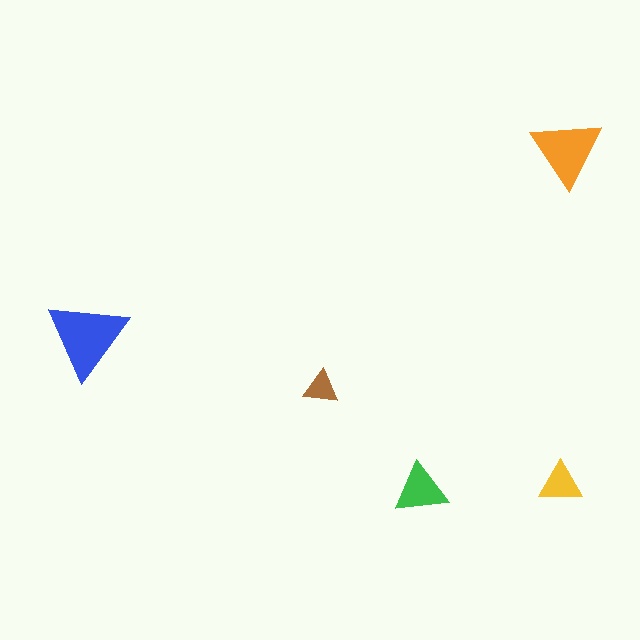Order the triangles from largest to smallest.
the blue one, the orange one, the green one, the yellow one, the brown one.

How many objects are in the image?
There are 5 objects in the image.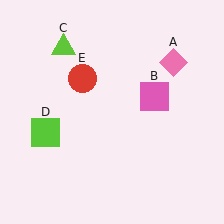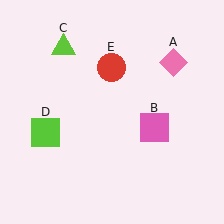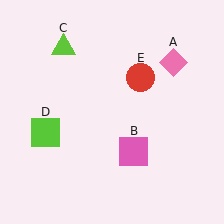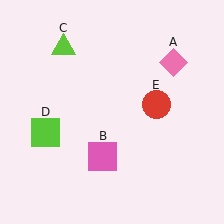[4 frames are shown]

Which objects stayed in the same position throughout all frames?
Pink diamond (object A) and lime triangle (object C) and lime square (object D) remained stationary.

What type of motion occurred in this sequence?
The pink square (object B), red circle (object E) rotated clockwise around the center of the scene.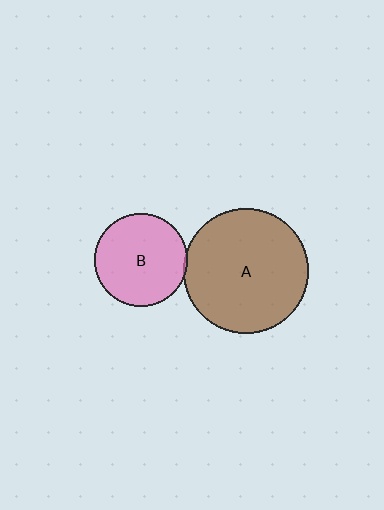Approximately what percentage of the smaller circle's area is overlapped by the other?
Approximately 5%.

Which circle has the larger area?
Circle A (brown).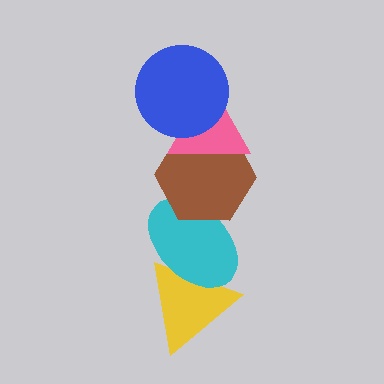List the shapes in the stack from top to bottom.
From top to bottom: the blue circle, the pink triangle, the brown hexagon, the cyan ellipse, the yellow triangle.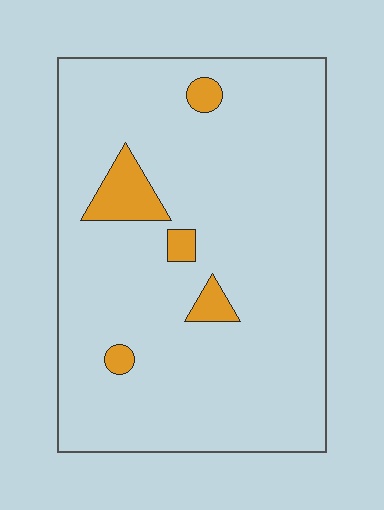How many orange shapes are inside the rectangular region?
5.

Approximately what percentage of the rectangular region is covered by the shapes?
Approximately 5%.